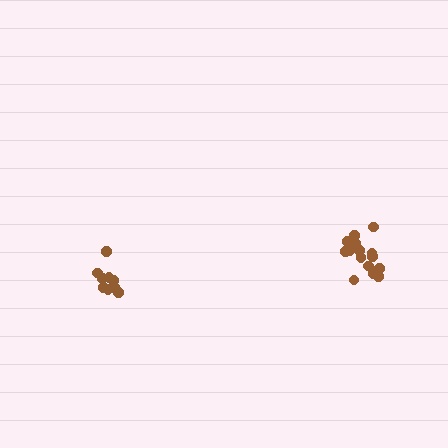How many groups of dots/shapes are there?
There are 2 groups.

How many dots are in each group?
Group 1: 9 dots, Group 2: 15 dots (24 total).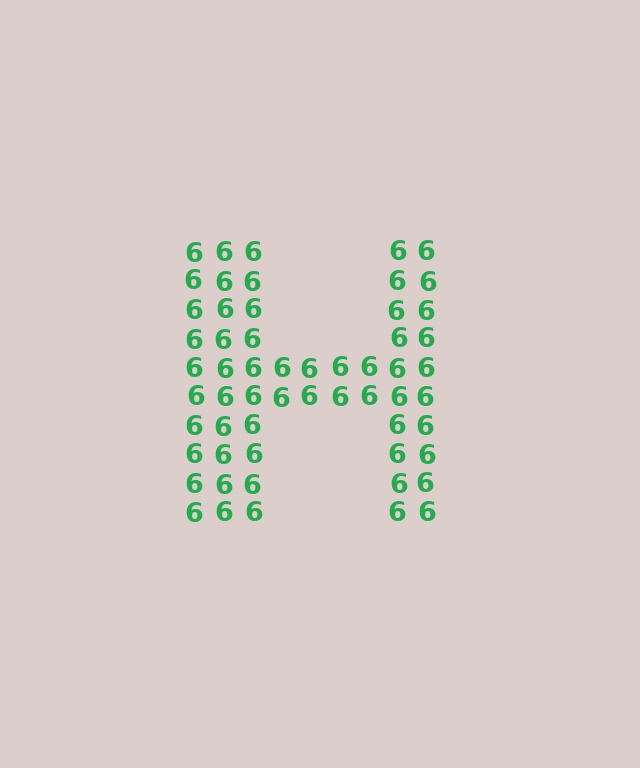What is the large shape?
The large shape is the letter H.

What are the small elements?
The small elements are digit 6's.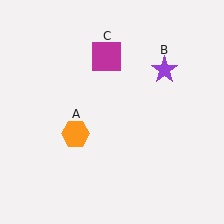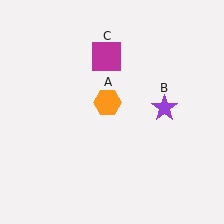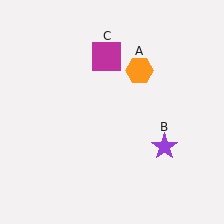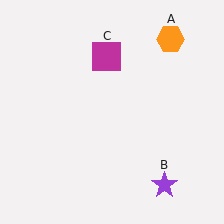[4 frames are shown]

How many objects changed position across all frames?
2 objects changed position: orange hexagon (object A), purple star (object B).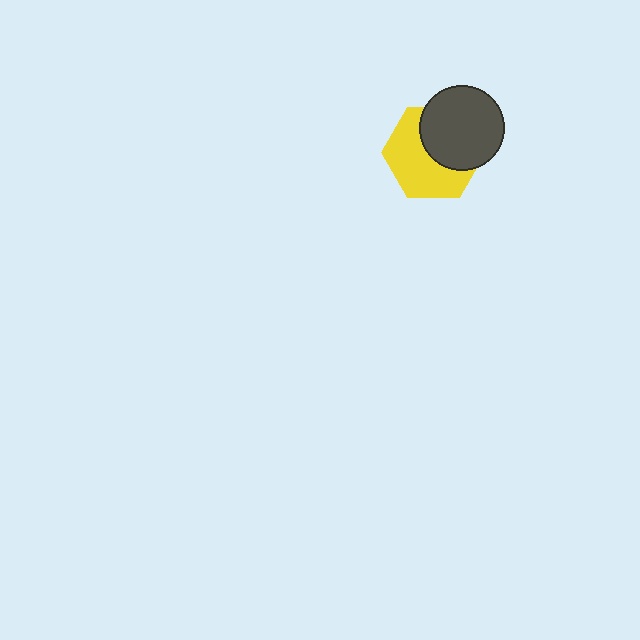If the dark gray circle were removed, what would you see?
You would see the complete yellow hexagon.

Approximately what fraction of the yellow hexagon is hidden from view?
Roughly 44% of the yellow hexagon is hidden behind the dark gray circle.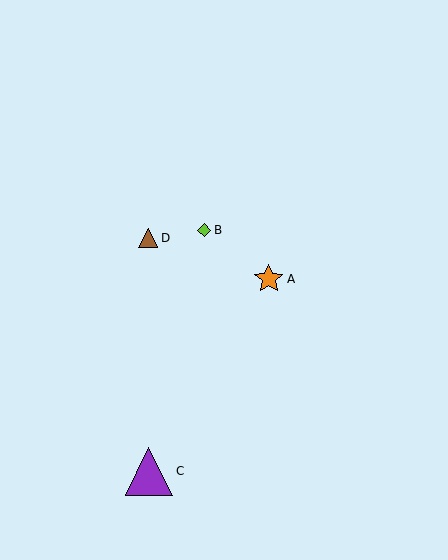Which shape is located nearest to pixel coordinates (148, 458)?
The purple triangle (labeled C) at (149, 471) is nearest to that location.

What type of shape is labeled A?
Shape A is an orange star.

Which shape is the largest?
The purple triangle (labeled C) is the largest.